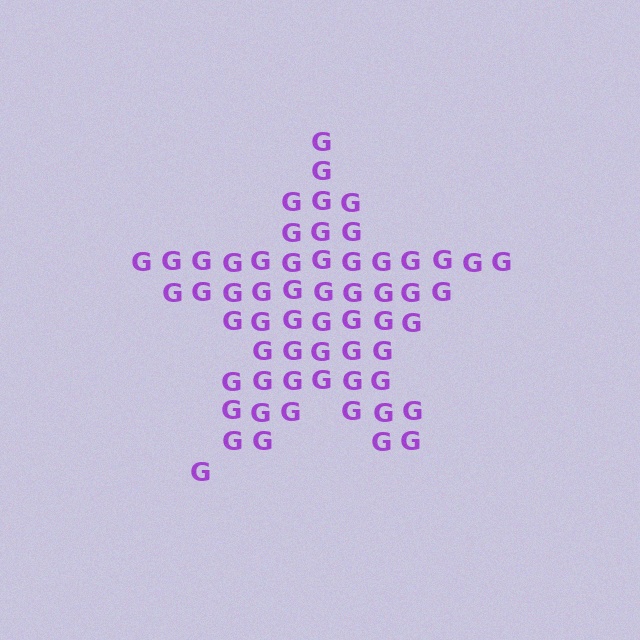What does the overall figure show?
The overall figure shows a star.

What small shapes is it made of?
It is made of small letter G's.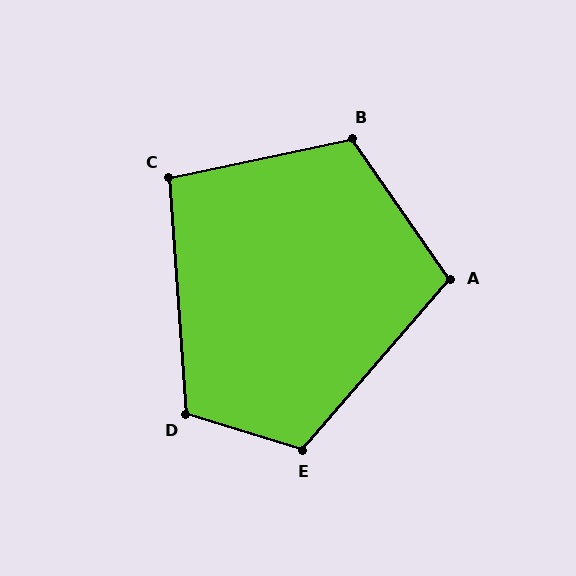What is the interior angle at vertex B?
Approximately 113 degrees (obtuse).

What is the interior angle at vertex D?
Approximately 111 degrees (obtuse).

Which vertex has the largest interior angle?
E, at approximately 114 degrees.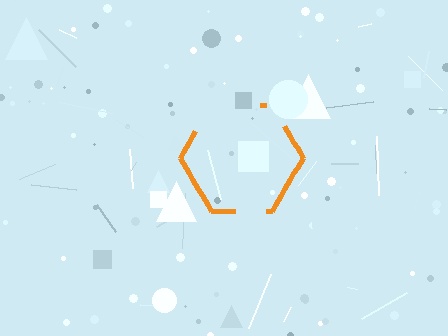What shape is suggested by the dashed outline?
The dashed outline suggests a hexagon.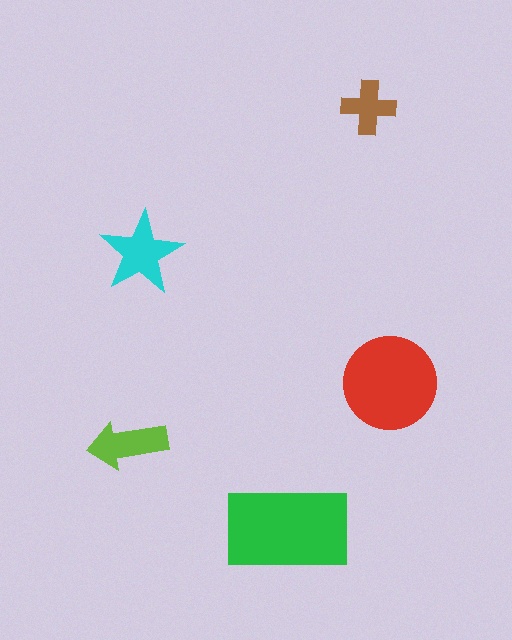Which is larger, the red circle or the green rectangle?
The green rectangle.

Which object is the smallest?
The brown cross.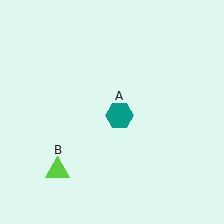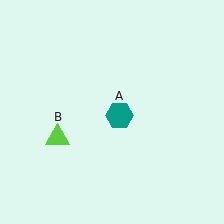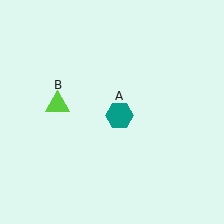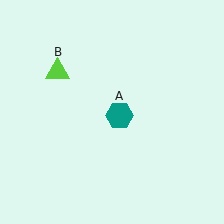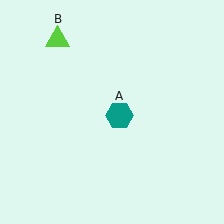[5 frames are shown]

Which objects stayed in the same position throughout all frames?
Teal hexagon (object A) remained stationary.